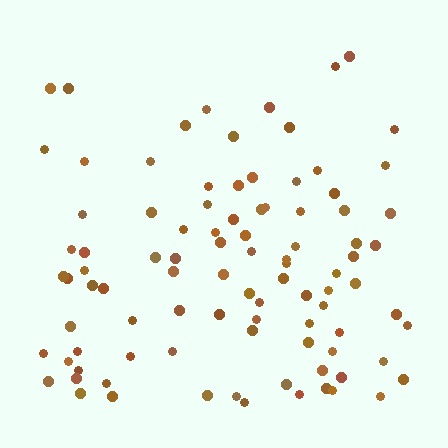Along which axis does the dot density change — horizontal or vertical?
Vertical.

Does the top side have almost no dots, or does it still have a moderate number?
Still a moderate number, just noticeably fewer than the bottom.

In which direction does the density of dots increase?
From top to bottom, with the bottom side densest.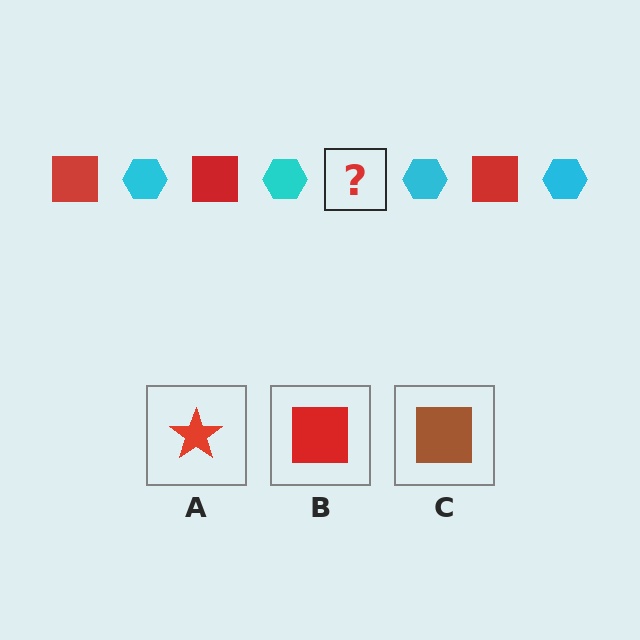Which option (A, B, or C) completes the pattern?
B.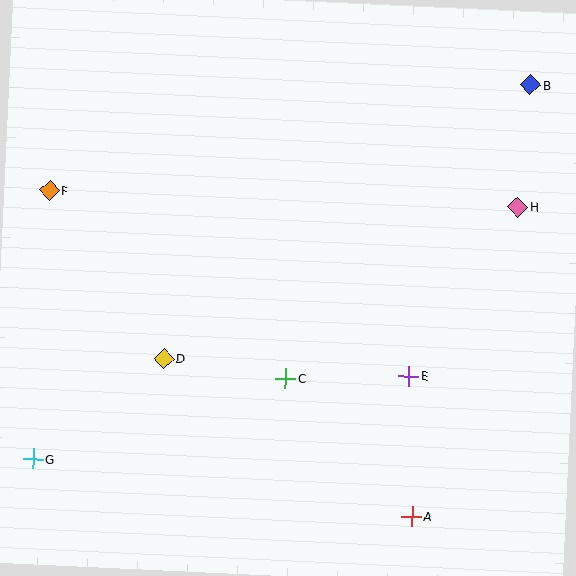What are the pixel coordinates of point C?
Point C is at (286, 378).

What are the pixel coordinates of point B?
Point B is at (530, 85).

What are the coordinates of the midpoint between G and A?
The midpoint between G and A is at (223, 488).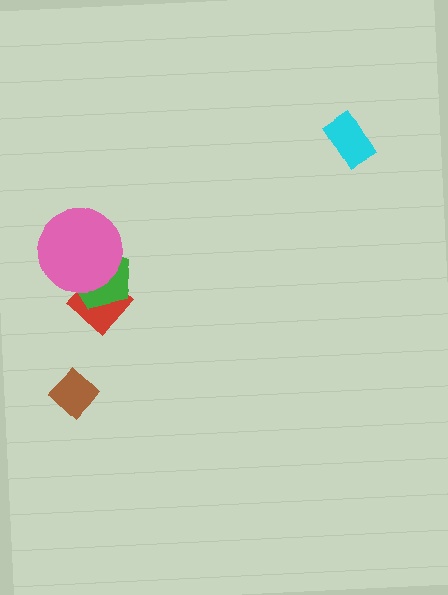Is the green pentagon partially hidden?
Yes, it is partially covered by another shape.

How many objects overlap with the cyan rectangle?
0 objects overlap with the cyan rectangle.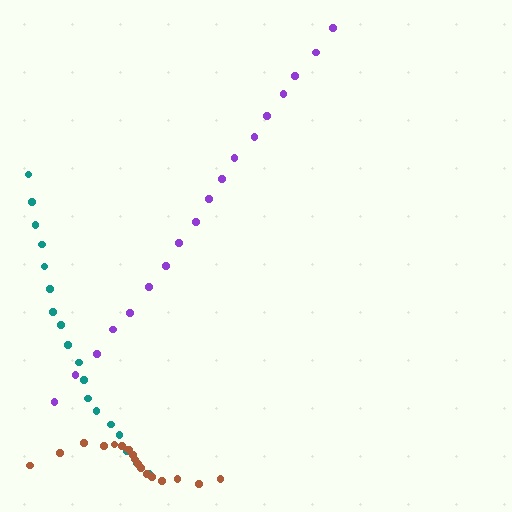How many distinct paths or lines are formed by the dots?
There are 3 distinct paths.